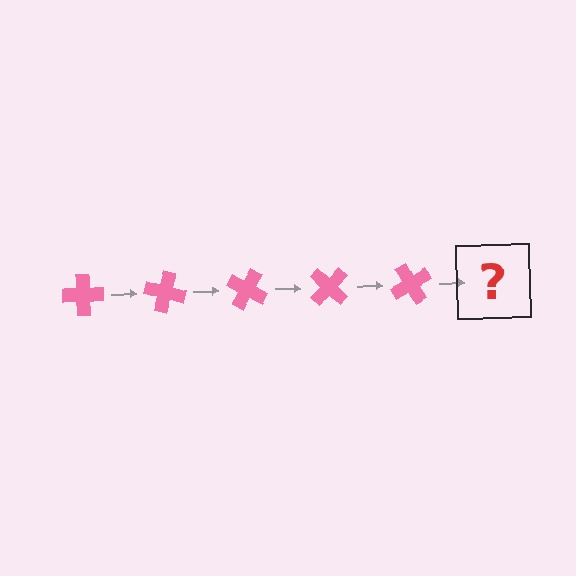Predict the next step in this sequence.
The next step is a pink cross rotated 75 degrees.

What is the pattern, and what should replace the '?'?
The pattern is that the cross rotates 15 degrees each step. The '?' should be a pink cross rotated 75 degrees.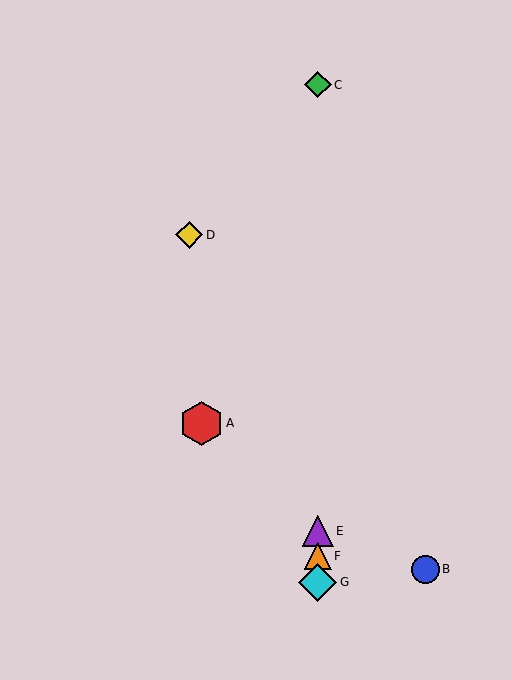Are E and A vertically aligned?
No, E is at x≈318 and A is at x≈201.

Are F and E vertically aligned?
Yes, both are at x≈318.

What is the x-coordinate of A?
Object A is at x≈201.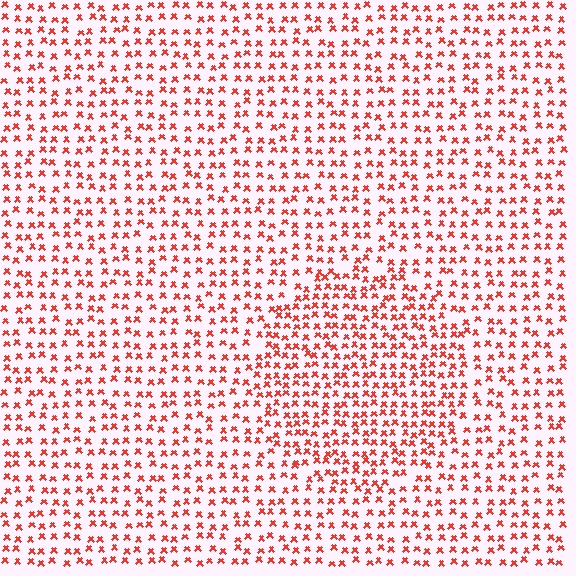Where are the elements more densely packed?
The elements are more densely packed inside the circle boundary.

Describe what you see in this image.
The image contains small red elements arranged at two different densities. A circle-shaped region is visible where the elements are more densely packed than the surrounding area.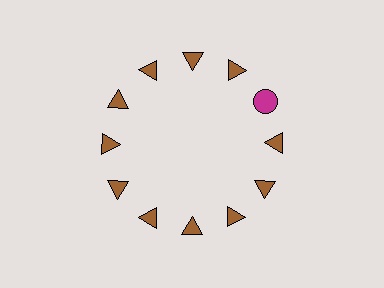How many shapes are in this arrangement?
There are 12 shapes arranged in a ring pattern.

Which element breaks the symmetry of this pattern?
The magenta circle at roughly the 2 o'clock position breaks the symmetry. All other shapes are brown triangles.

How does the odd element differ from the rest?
It differs in both color (magenta instead of brown) and shape (circle instead of triangle).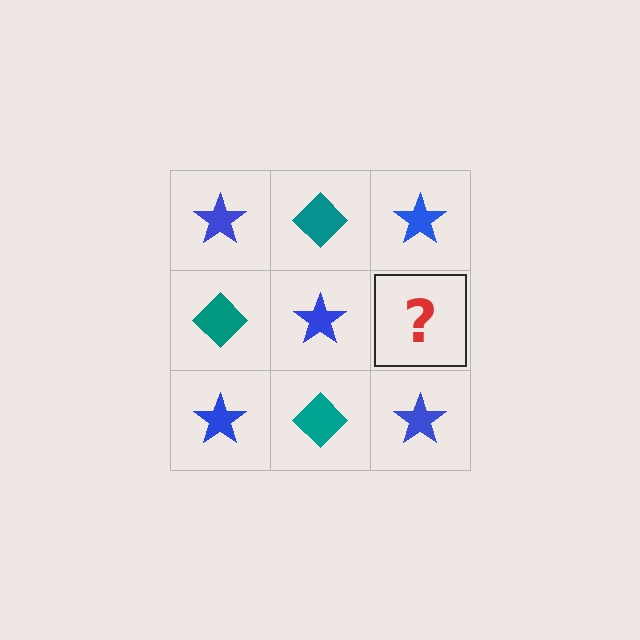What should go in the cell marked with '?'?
The missing cell should contain a teal diamond.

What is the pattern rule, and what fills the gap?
The rule is that it alternates blue star and teal diamond in a checkerboard pattern. The gap should be filled with a teal diamond.